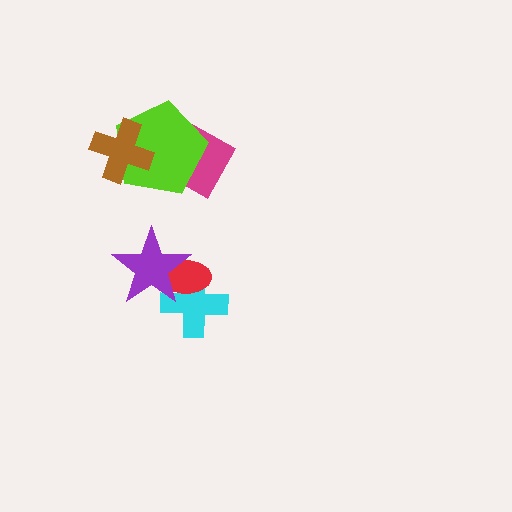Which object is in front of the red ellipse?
The purple star is in front of the red ellipse.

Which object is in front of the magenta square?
The lime pentagon is in front of the magenta square.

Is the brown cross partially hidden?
No, no other shape covers it.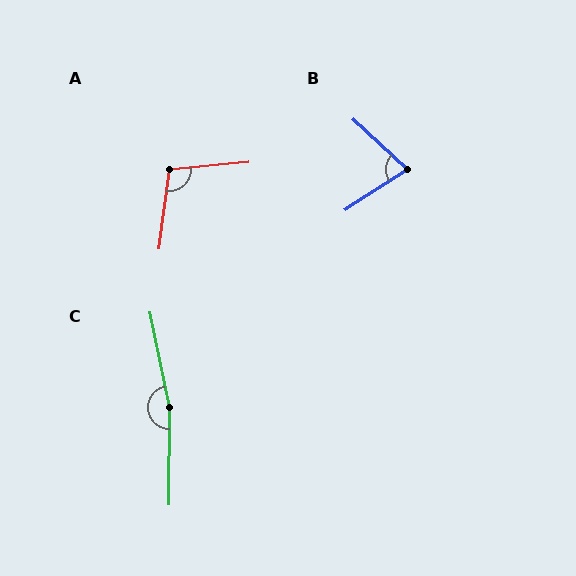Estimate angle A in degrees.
Approximately 103 degrees.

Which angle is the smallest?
B, at approximately 76 degrees.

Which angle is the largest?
C, at approximately 168 degrees.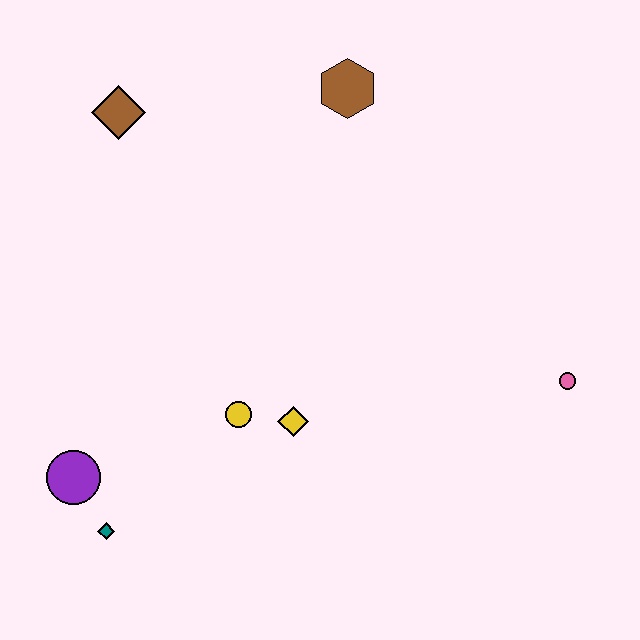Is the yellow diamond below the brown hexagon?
Yes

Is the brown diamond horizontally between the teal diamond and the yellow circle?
Yes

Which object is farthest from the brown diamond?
The pink circle is farthest from the brown diamond.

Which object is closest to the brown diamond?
The brown hexagon is closest to the brown diamond.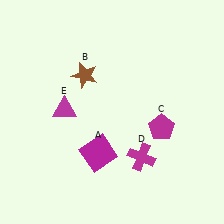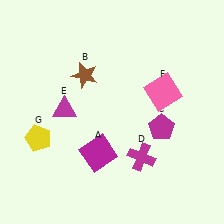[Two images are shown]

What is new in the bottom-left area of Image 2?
A yellow pentagon (G) was added in the bottom-left area of Image 2.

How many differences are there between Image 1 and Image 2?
There are 2 differences between the two images.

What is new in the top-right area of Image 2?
A pink square (F) was added in the top-right area of Image 2.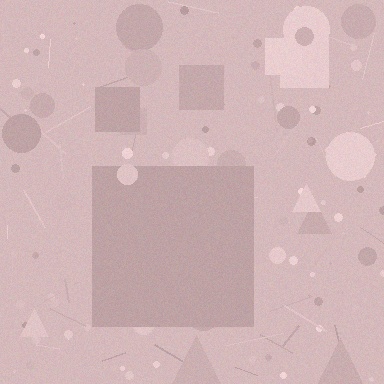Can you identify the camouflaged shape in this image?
The camouflaged shape is a square.